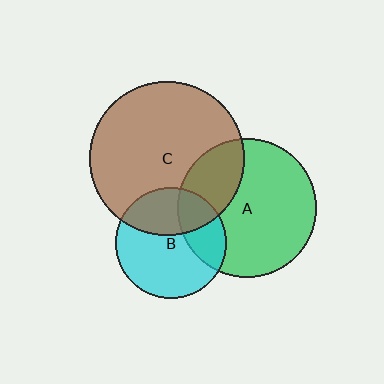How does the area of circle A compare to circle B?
Approximately 1.6 times.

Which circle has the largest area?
Circle C (brown).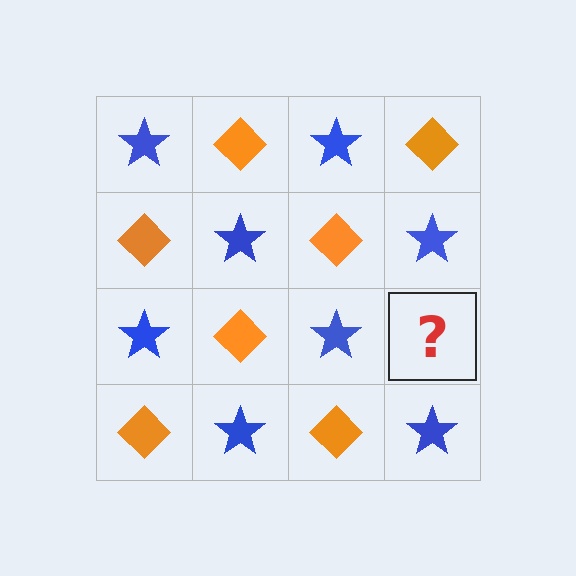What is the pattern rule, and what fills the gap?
The rule is that it alternates blue star and orange diamond in a checkerboard pattern. The gap should be filled with an orange diamond.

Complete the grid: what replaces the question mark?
The question mark should be replaced with an orange diamond.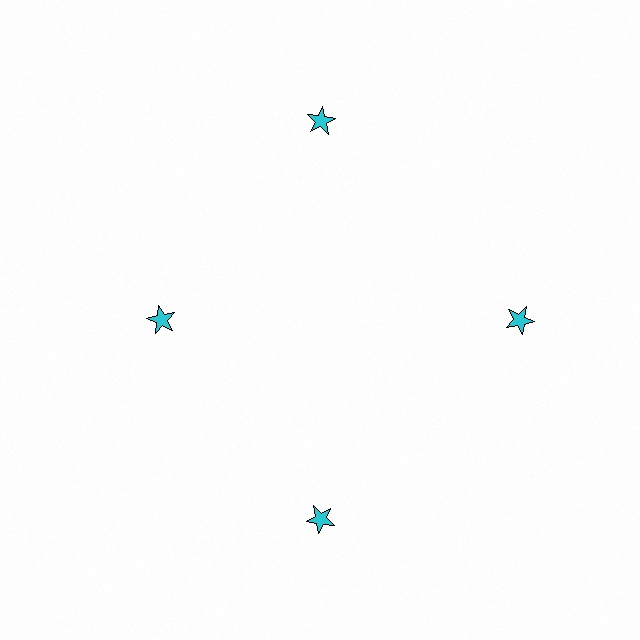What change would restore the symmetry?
The symmetry would be restored by moving it outward, back onto the ring so that all 4 stars sit at equal angles and equal distance from the center.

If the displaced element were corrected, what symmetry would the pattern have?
It would have 4-fold rotational symmetry — the pattern would map onto itself every 90 degrees.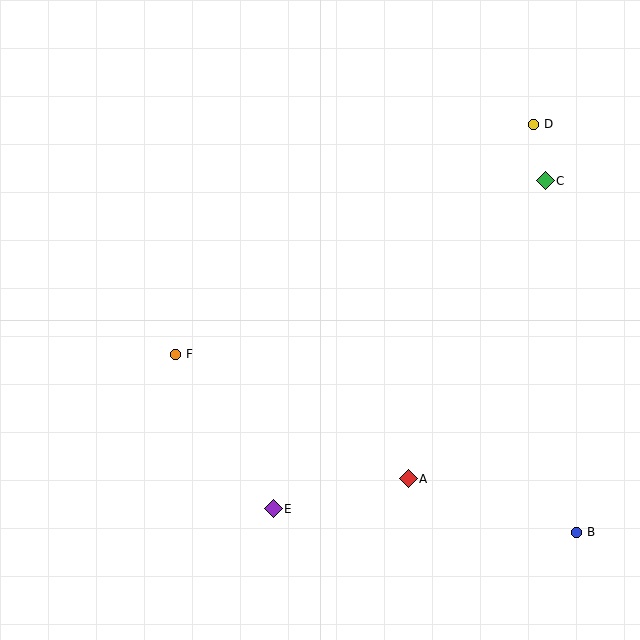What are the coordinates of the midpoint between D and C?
The midpoint between D and C is at (539, 152).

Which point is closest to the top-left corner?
Point F is closest to the top-left corner.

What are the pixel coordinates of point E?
Point E is at (273, 509).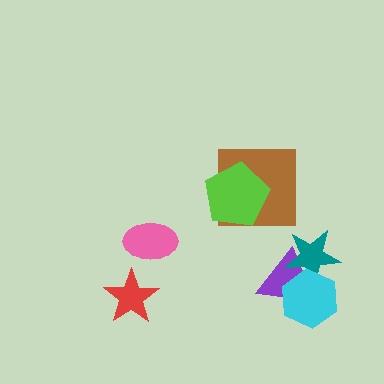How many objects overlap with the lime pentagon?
1 object overlaps with the lime pentagon.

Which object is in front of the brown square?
The lime pentagon is in front of the brown square.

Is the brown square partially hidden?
Yes, it is partially covered by another shape.